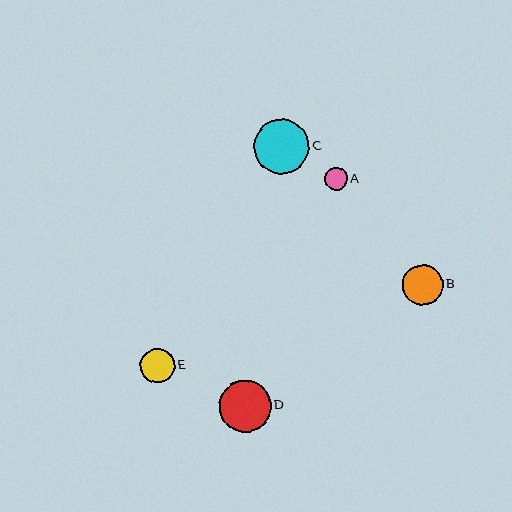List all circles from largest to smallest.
From largest to smallest: C, D, B, E, A.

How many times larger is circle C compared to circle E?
Circle C is approximately 1.6 times the size of circle E.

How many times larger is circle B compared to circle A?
Circle B is approximately 1.8 times the size of circle A.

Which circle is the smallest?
Circle A is the smallest with a size of approximately 23 pixels.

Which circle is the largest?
Circle C is the largest with a size of approximately 55 pixels.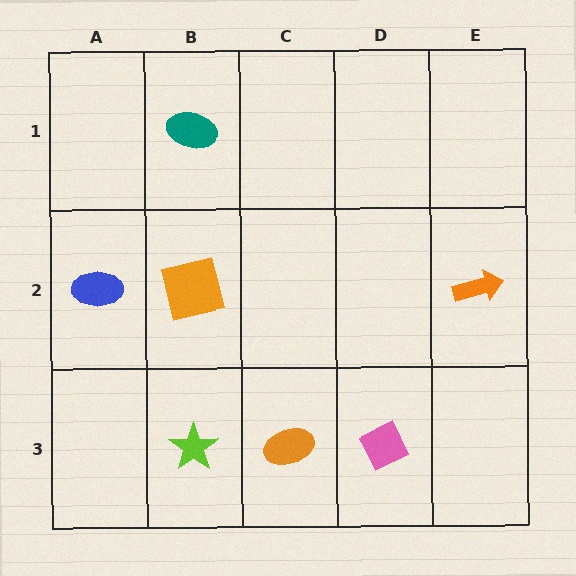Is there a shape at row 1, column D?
No, that cell is empty.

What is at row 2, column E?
An orange arrow.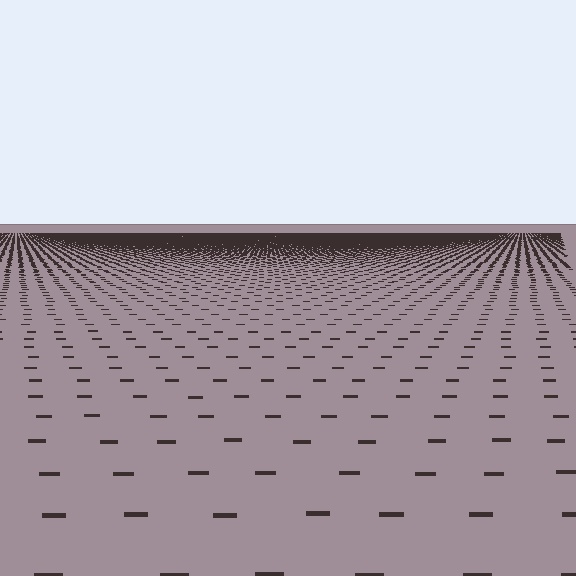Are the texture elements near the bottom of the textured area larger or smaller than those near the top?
Larger. Near the bottom, elements are closer to the viewer and appear at a bigger on-screen size.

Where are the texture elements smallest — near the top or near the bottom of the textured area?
Near the top.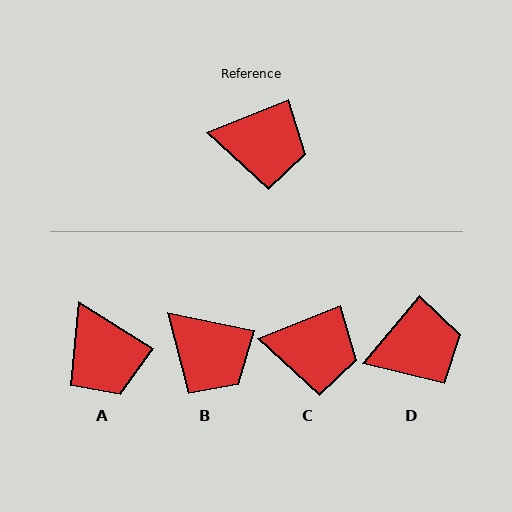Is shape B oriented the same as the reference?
No, it is off by about 33 degrees.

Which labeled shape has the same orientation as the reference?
C.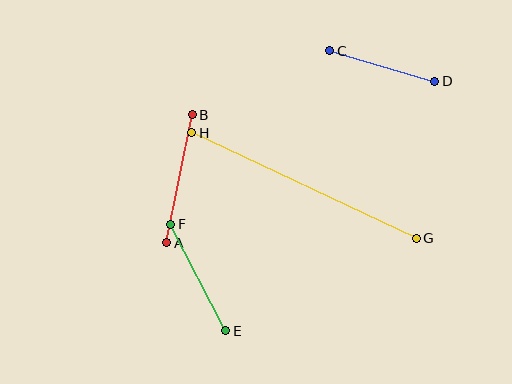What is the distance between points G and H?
The distance is approximately 248 pixels.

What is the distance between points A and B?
The distance is approximately 131 pixels.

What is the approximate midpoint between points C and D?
The midpoint is at approximately (382, 66) pixels.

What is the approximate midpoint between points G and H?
The midpoint is at approximately (304, 186) pixels.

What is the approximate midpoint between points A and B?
The midpoint is at approximately (180, 179) pixels.